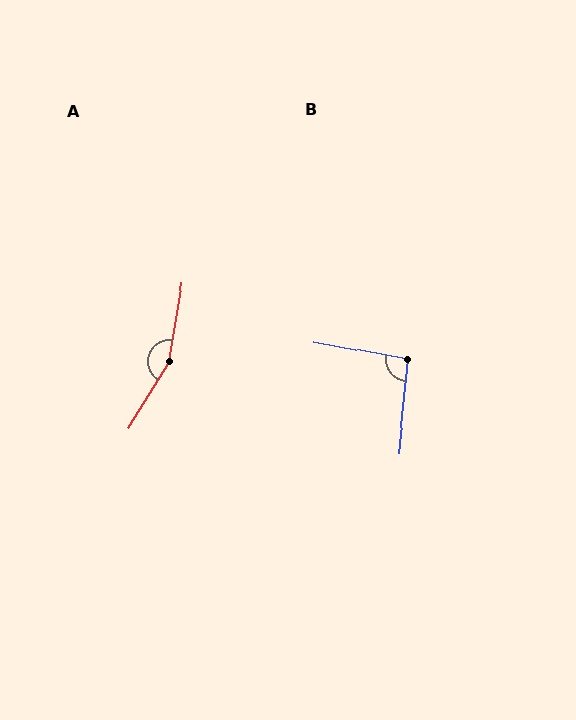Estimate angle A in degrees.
Approximately 158 degrees.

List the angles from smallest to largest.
B (95°), A (158°).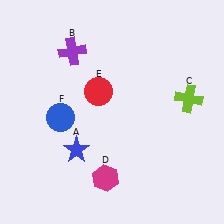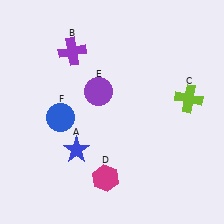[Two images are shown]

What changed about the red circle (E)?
In Image 1, E is red. In Image 2, it changed to purple.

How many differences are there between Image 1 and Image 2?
There is 1 difference between the two images.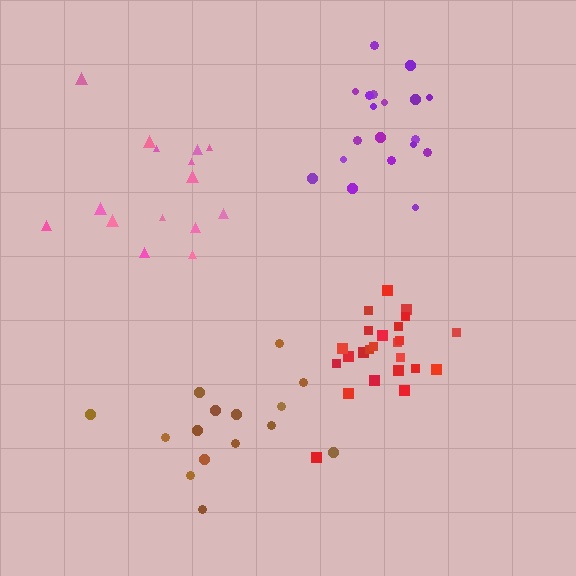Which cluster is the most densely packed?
Red.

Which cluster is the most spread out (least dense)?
Pink.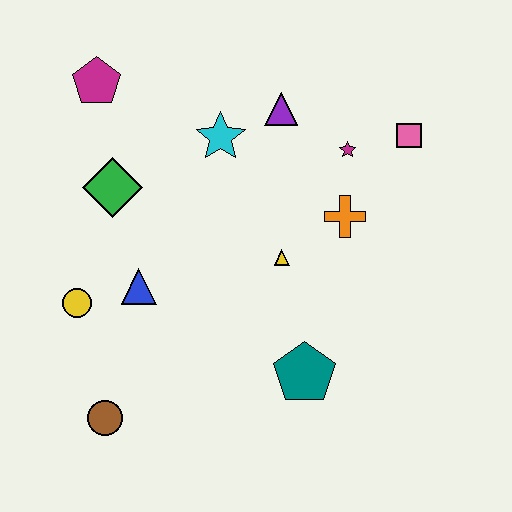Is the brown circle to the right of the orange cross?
No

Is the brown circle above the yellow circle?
No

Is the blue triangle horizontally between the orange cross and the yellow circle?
Yes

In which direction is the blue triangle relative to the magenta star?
The blue triangle is to the left of the magenta star.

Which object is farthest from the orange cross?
The brown circle is farthest from the orange cross.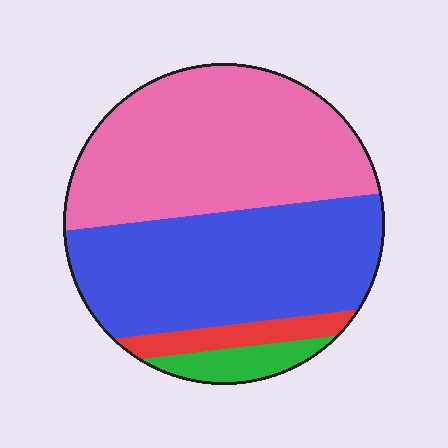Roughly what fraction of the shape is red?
Red takes up about one tenth (1/10) of the shape.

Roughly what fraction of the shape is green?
Green covers about 5% of the shape.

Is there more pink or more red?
Pink.